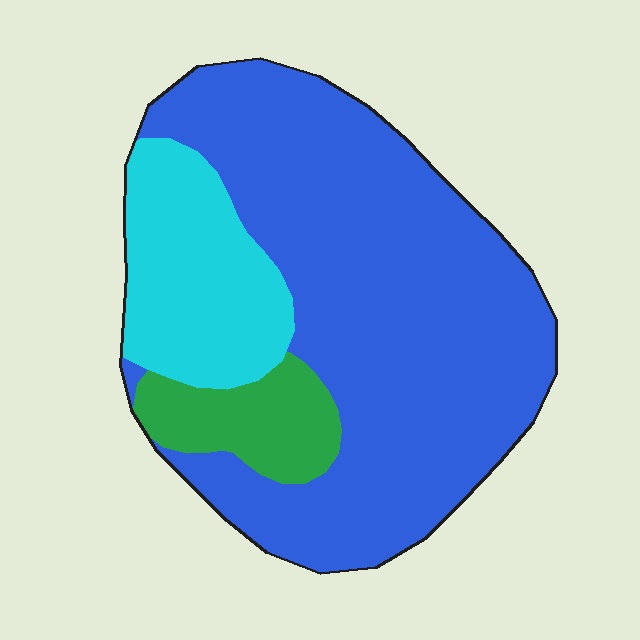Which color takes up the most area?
Blue, at roughly 70%.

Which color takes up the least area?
Green, at roughly 10%.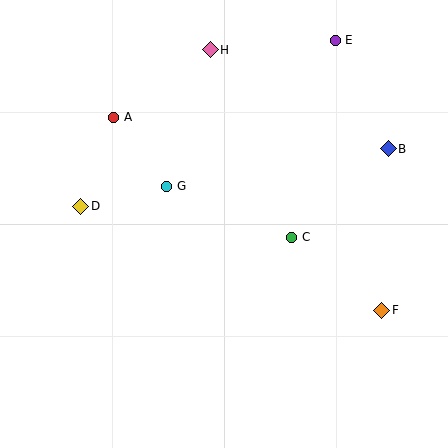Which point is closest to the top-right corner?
Point E is closest to the top-right corner.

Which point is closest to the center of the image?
Point G at (167, 186) is closest to the center.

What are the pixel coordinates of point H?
Point H is at (211, 50).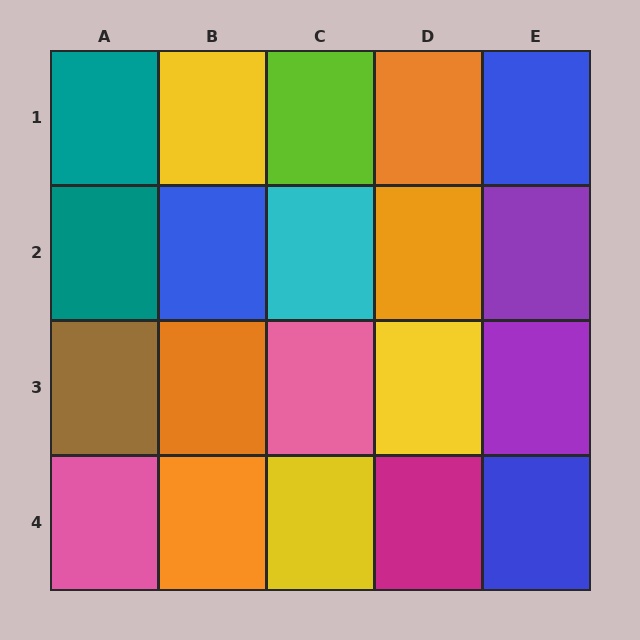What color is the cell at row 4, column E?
Blue.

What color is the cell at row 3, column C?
Pink.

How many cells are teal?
2 cells are teal.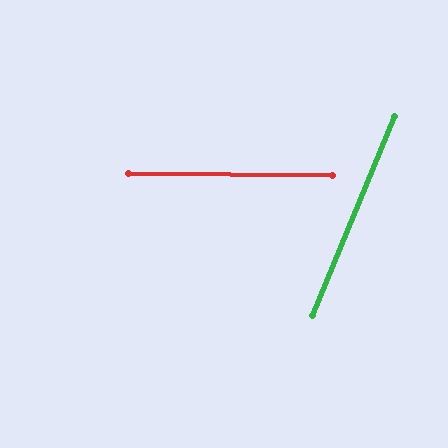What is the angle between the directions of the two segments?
Approximately 68 degrees.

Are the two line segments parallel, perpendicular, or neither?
Neither parallel nor perpendicular — they differ by about 68°.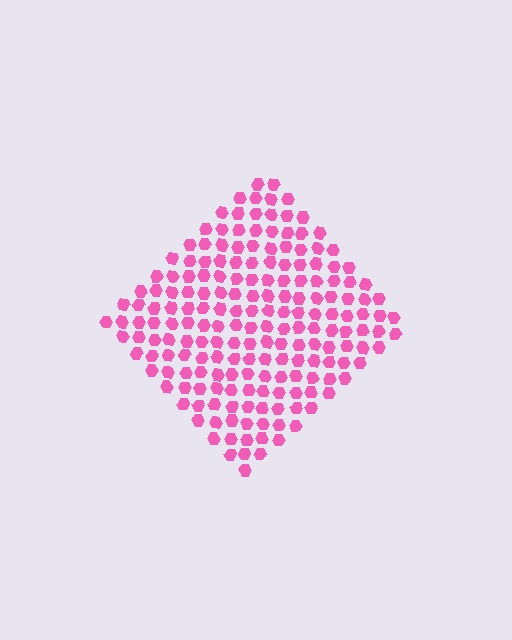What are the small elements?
The small elements are hexagons.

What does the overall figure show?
The overall figure shows a diamond.